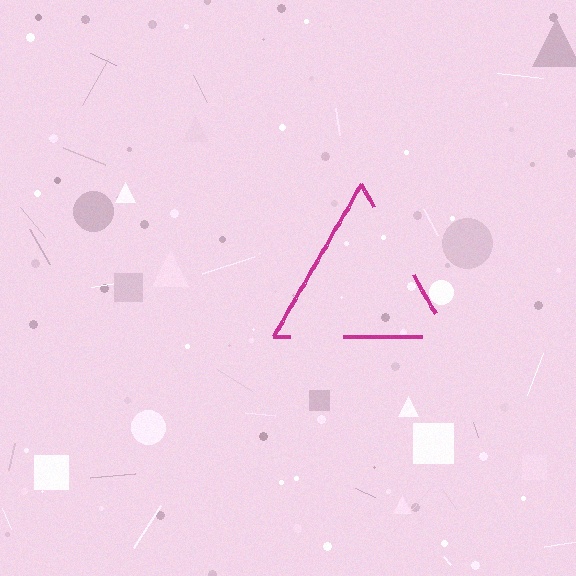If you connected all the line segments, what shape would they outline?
They would outline a triangle.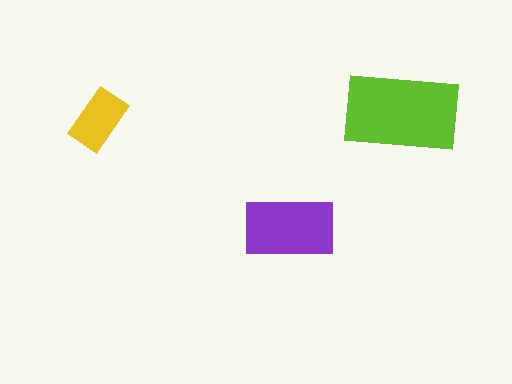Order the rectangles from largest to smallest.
the lime one, the purple one, the yellow one.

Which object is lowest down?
The purple rectangle is bottommost.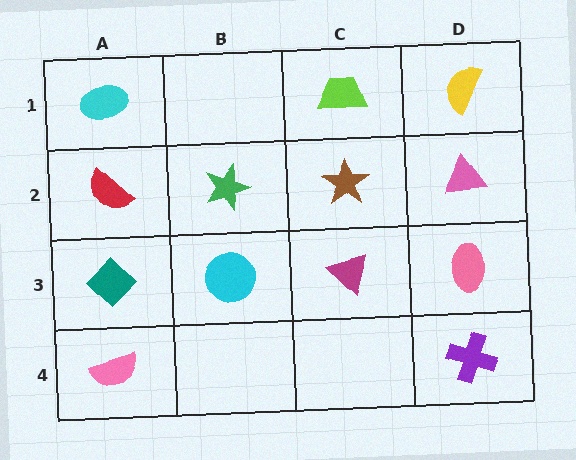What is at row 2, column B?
A green star.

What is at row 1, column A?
A cyan ellipse.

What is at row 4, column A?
A pink semicircle.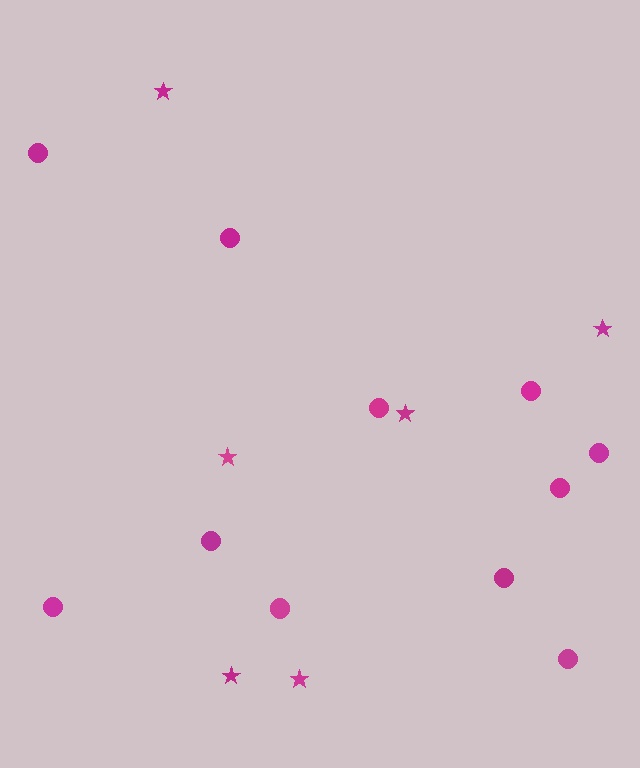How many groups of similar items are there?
There are 2 groups: one group of stars (6) and one group of circles (11).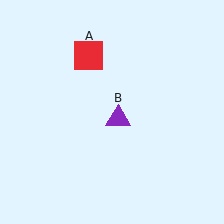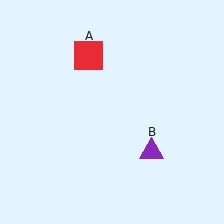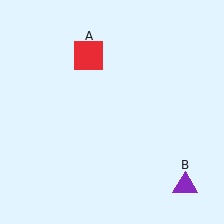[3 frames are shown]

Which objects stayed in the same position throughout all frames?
Red square (object A) remained stationary.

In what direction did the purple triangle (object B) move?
The purple triangle (object B) moved down and to the right.